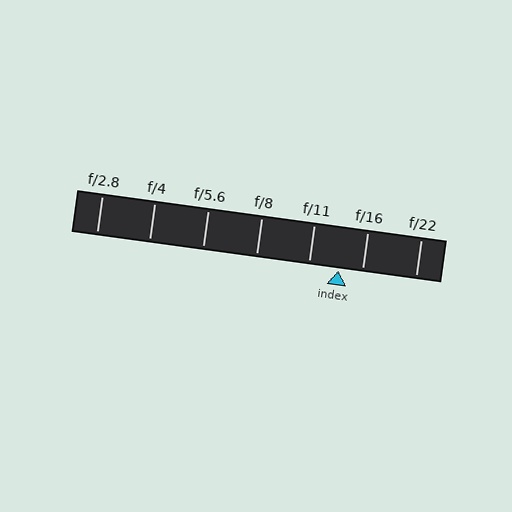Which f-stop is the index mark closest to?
The index mark is closest to f/16.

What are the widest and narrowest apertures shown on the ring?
The widest aperture shown is f/2.8 and the narrowest is f/22.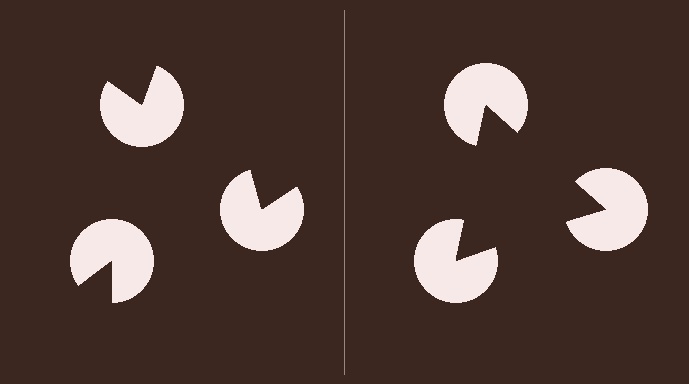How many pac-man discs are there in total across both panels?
6 — 3 on each side.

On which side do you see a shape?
An illusory triangle appears on the right side. On the left side the wedge cuts are rotated, so no coherent shape forms.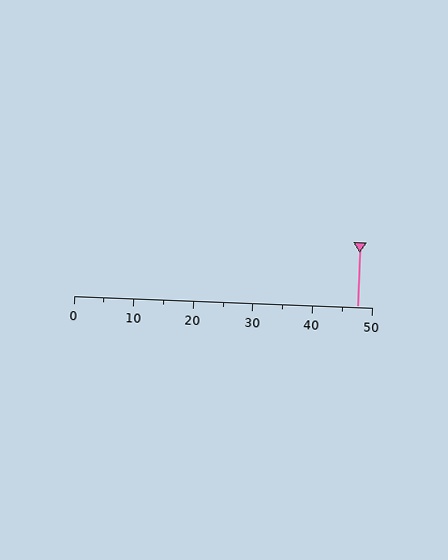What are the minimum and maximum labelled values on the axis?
The axis runs from 0 to 50.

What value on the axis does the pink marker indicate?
The marker indicates approximately 47.5.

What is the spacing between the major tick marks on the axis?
The major ticks are spaced 10 apart.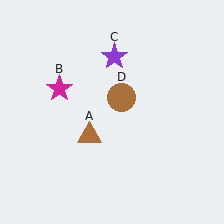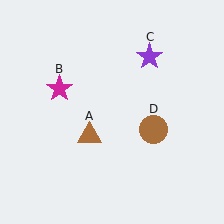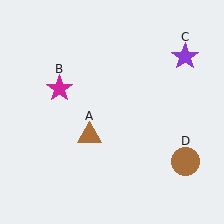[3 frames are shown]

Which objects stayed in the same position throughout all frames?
Brown triangle (object A) and magenta star (object B) remained stationary.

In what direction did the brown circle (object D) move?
The brown circle (object D) moved down and to the right.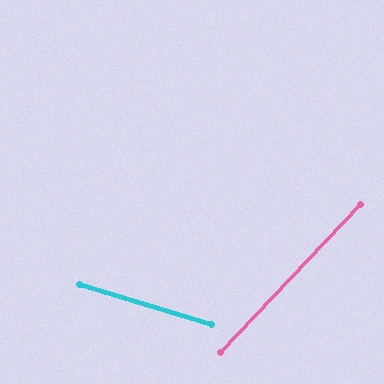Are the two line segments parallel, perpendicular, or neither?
Neither parallel nor perpendicular — they differ by about 64°.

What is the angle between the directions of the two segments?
Approximately 64 degrees.